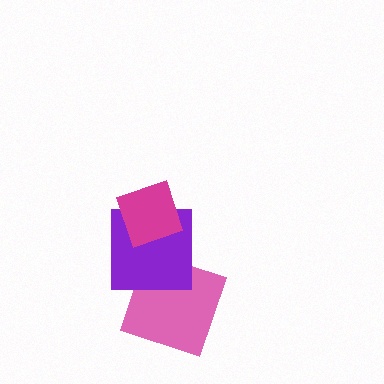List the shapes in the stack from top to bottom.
From top to bottom: the magenta diamond, the purple square, the pink square.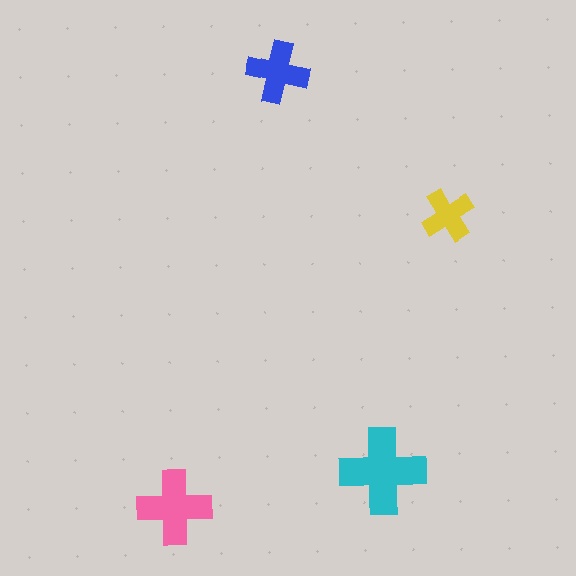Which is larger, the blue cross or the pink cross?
The pink one.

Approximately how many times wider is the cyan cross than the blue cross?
About 1.5 times wider.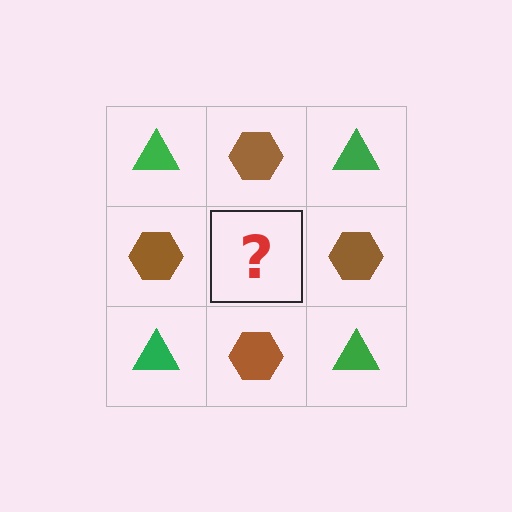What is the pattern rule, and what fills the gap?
The rule is that it alternates green triangle and brown hexagon in a checkerboard pattern. The gap should be filled with a green triangle.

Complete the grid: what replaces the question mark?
The question mark should be replaced with a green triangle.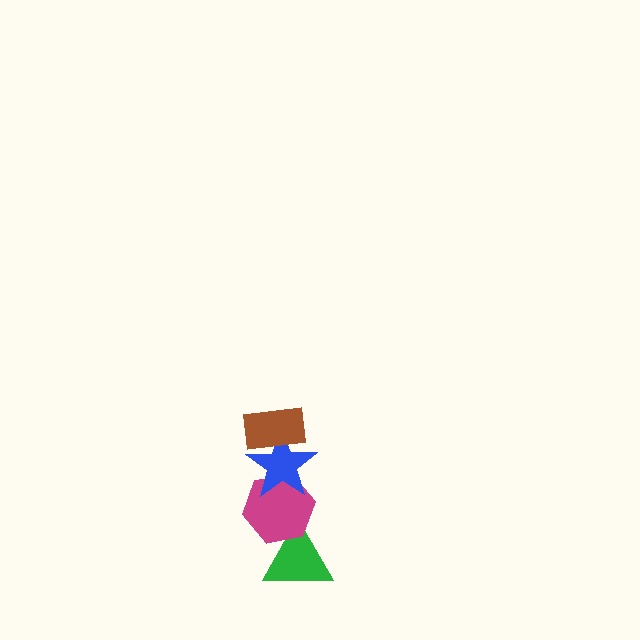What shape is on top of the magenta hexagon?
The blue star is on top of the magenta hexagon.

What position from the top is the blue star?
The blue star is 2nd from the top.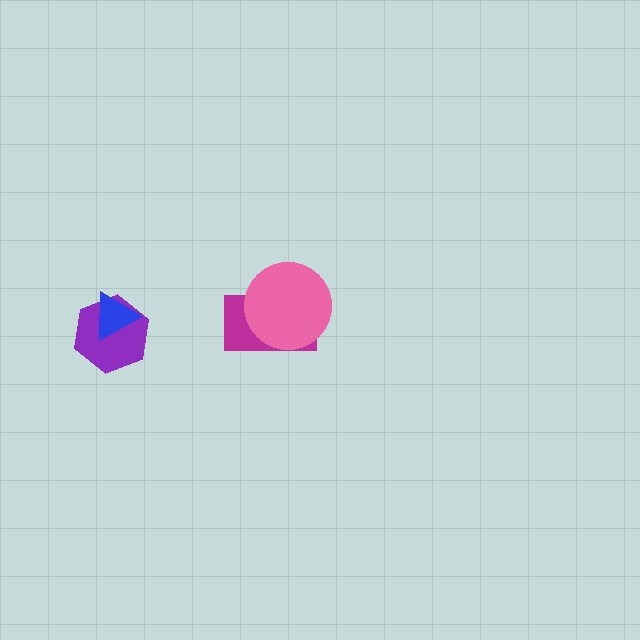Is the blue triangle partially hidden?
No, no other shape covers it.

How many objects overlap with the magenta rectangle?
1 object overlaps with the magenta rectangle.